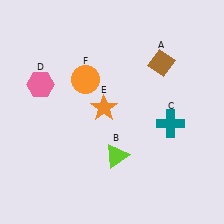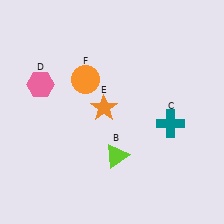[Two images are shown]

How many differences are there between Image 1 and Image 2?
There is 1 difference between the two images.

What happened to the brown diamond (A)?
The brown diamond (A) was removed in Image 2. It was in the top-right area of Image 1.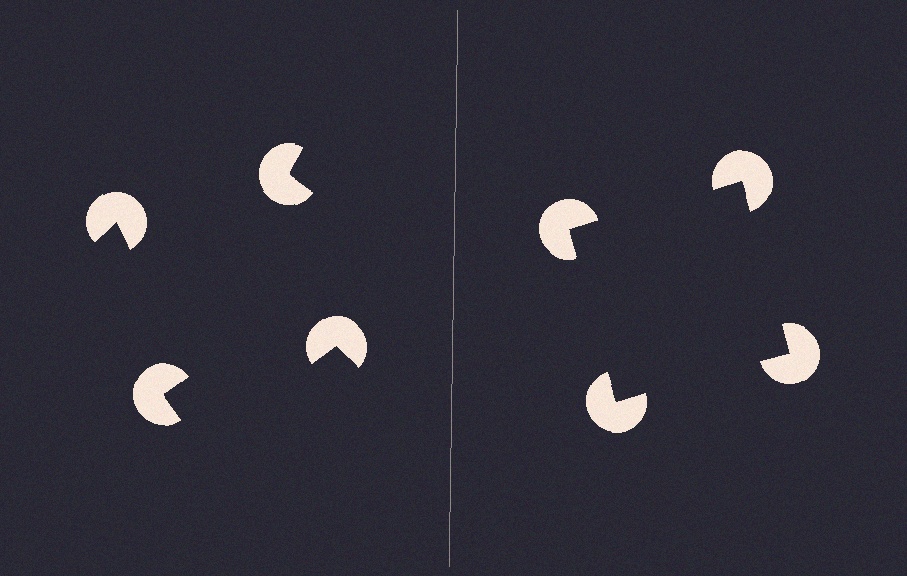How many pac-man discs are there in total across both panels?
8 — 4 on each side.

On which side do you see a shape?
An illusory square appears on the right side. On the left side the wedge cuts are rotated, so no coherent shape forms.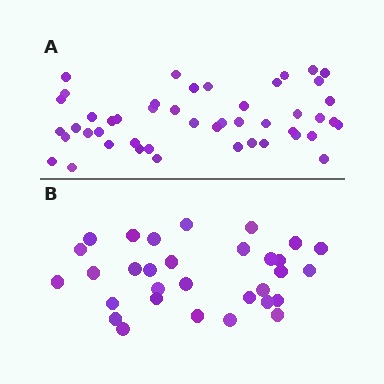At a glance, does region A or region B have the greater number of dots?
Region A (the top region) has more dots.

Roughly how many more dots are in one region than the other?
Region A has approximately 15 more dots than region B.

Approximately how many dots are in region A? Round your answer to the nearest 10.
About 50 dots. (The exact count is 47, which rounds to 50.)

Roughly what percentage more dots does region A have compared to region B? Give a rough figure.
About 50% more.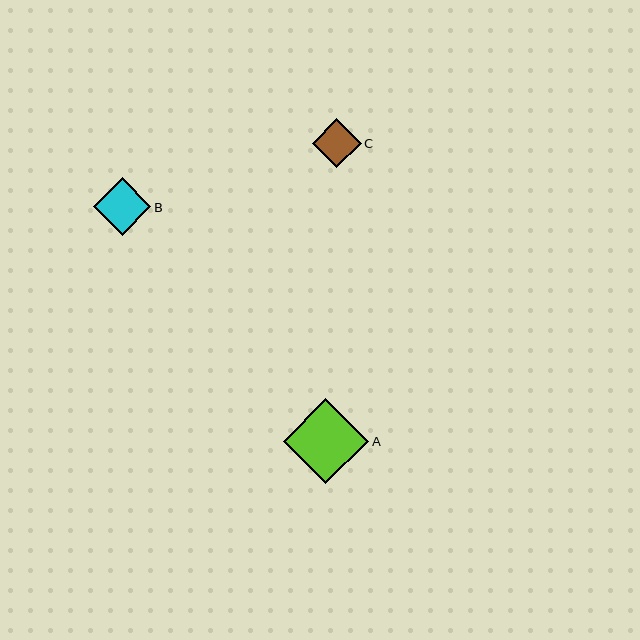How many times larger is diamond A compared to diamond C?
Diamond A is approximately 1.8 times the size of diamond C.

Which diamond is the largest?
Diamond A is the largest with a size of approximately 86 pixels.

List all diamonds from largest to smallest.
From largest to smallest: A, B, C.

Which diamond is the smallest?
Diamond C is the smallest with a size of approximately 49 pixels.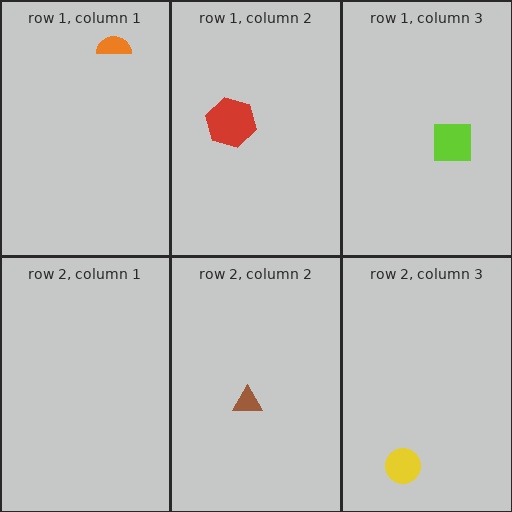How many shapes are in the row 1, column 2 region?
1.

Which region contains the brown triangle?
The row 2, column 2 region.